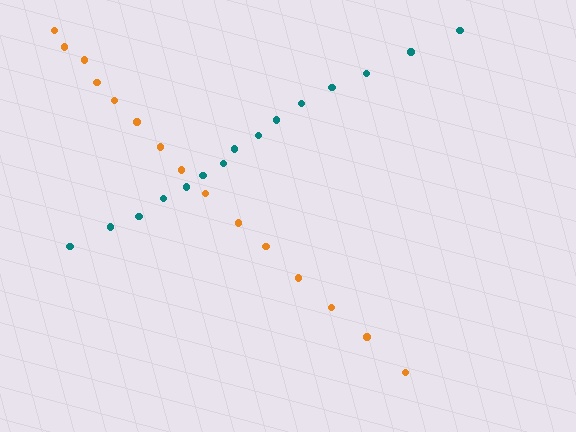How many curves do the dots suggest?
There are 2 distinct paths.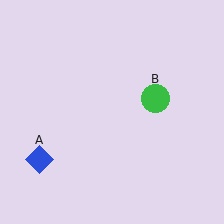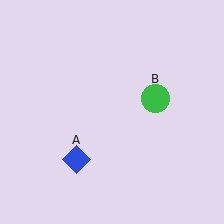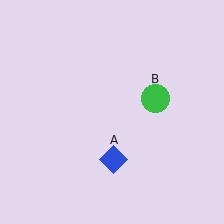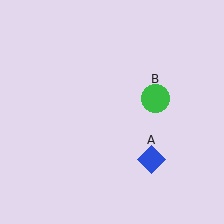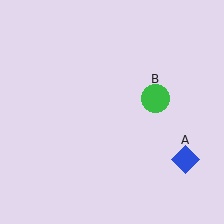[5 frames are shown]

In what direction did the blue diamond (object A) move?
The blue diamond (object A) moved right.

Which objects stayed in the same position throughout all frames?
Green circle (object B) remained stationary.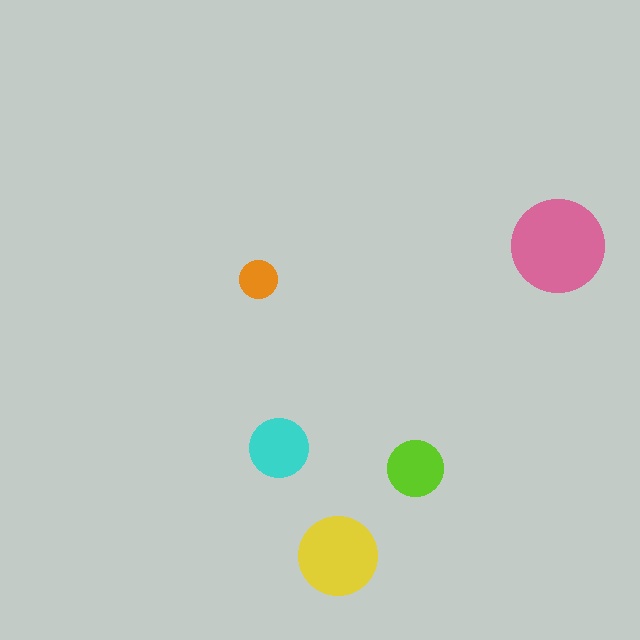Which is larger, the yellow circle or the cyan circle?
The yellow one.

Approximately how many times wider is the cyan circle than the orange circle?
About 1.5 times wider.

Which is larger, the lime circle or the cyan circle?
The cyan one.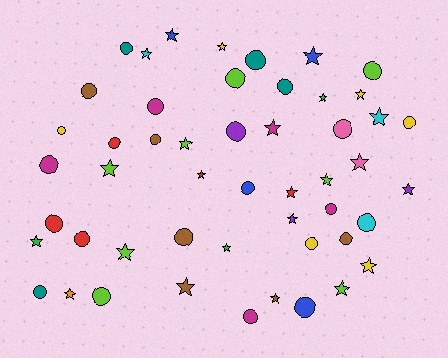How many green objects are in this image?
There are 3 green objects.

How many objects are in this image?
There are 50 objects.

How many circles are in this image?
There are 26 circles.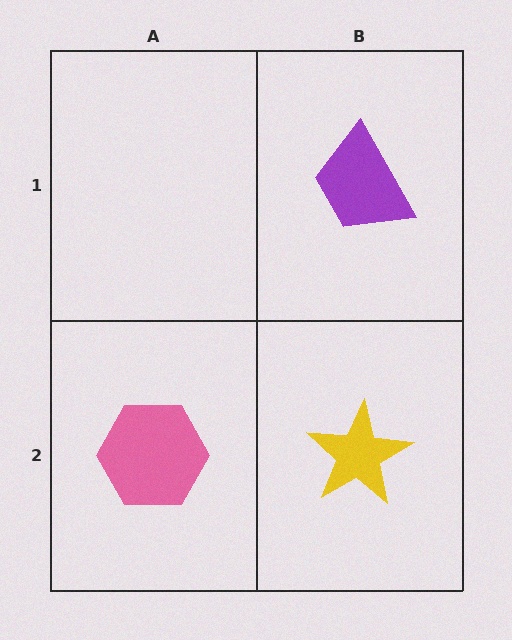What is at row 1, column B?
A purple trapezoid.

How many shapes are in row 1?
1 shape.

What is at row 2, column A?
A pink hexagon.